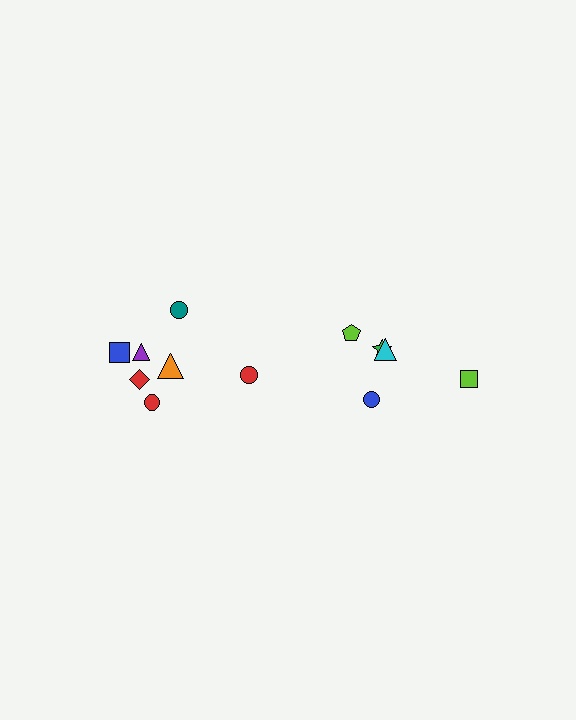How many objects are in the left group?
There are 7 objects.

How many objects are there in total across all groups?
There are 12 objects.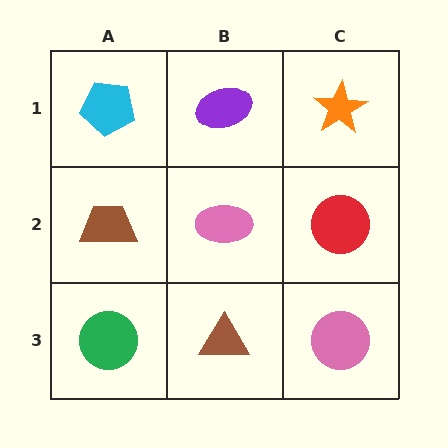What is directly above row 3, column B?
A pink ellipse.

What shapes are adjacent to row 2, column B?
A purple ellipse (row 1, column B), a brown triangle (row 3, column B), a brown trapezoid (row 2, column A), a red circle (row 2, column C).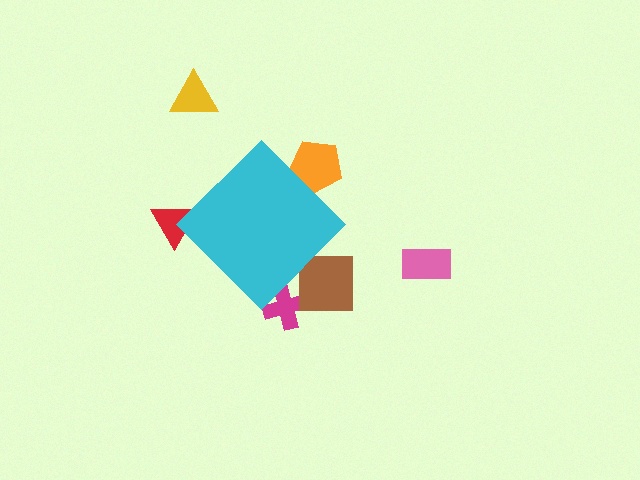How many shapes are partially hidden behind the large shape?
4 shapes are partially hidden.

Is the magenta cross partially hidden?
Yes, the magenta cross is partially hidden behind the cyan diamond.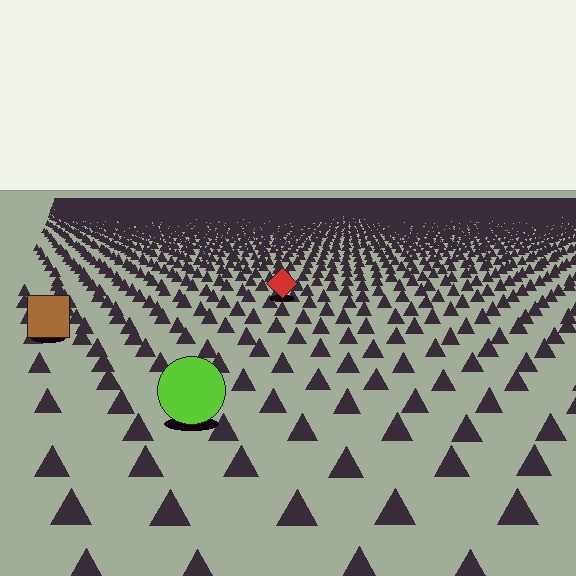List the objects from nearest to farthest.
From nearest to farthest: the lime circle, the brown square, the red diamond.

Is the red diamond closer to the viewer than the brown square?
No. The brown square is closer — you can tell from the texture gradient: the ground texture is coarser near it.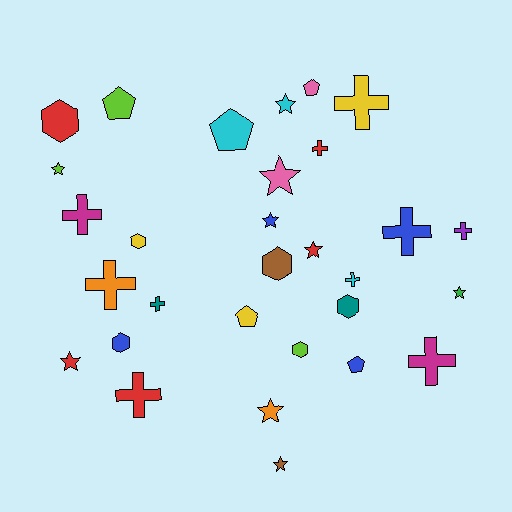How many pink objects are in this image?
There are 2 pink objects.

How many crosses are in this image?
There are 10 crosses.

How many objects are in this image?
There are 30 objects.